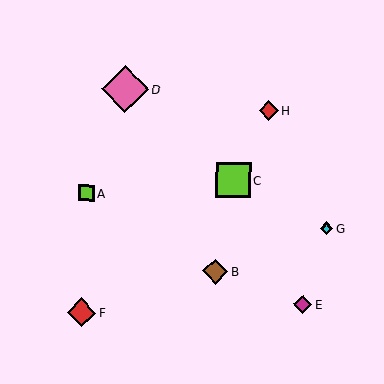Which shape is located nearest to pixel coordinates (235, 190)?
The lime square (labeled C) at (233, 180) is nearest to that location.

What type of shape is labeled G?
Shape G is a cyan diamond.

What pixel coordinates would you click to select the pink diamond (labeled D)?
Click at (125, 89) to select the pink diamond D.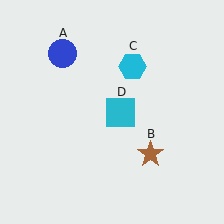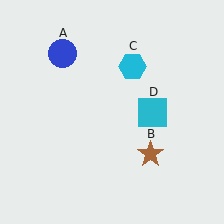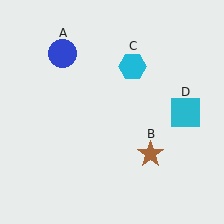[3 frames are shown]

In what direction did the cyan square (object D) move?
The cyan square (object D) moved right.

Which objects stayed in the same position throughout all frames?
Blue circle (object A) and brown star (object B) and cyan hexagon (object C) remained stationary.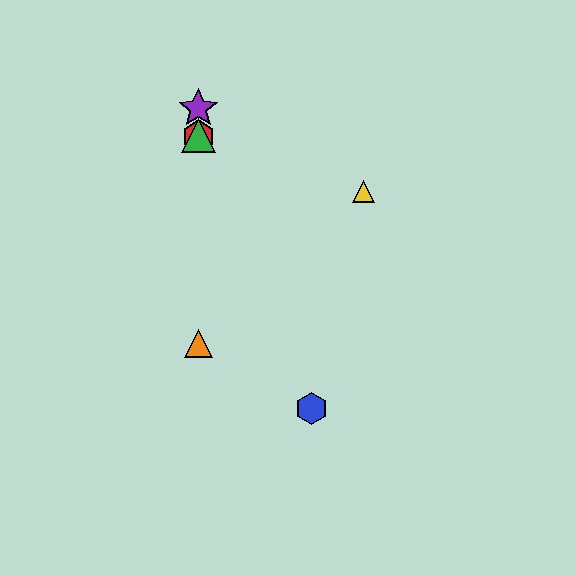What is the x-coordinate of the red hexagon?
The red hexagon is at x≈198.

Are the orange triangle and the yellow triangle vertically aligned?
No, the orange triangle is at x≈198 and the yellow triangle is at x≈363.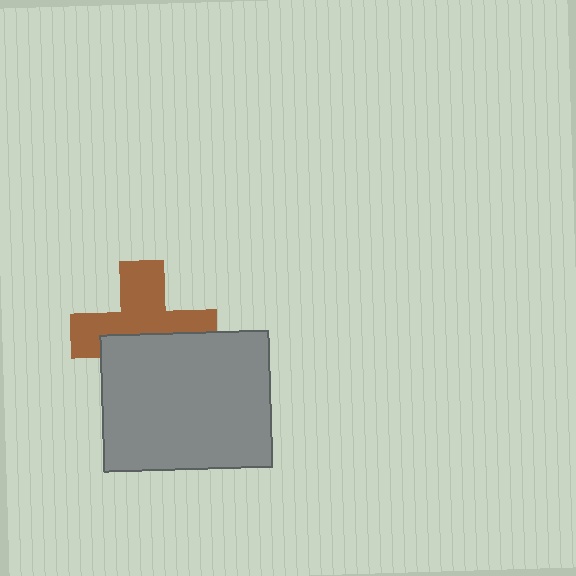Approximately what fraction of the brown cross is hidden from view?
Roughly 45% of the brown cross is hidden behind the gray rectangle.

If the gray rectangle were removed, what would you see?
You would see the complete brown cross.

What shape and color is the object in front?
The object in front is a gray rectangle.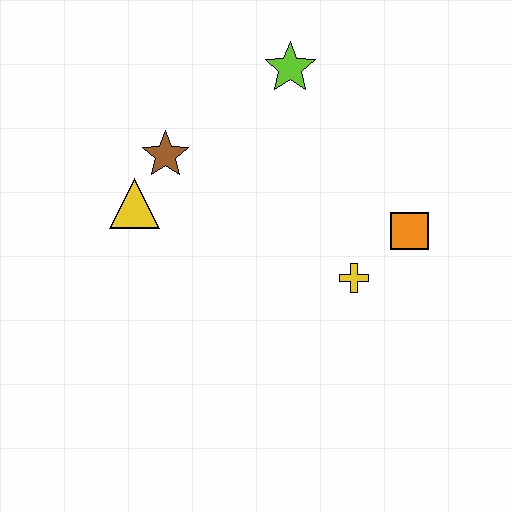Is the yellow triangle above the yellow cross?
Yes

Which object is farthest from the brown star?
The orange square is farthest from the brown star.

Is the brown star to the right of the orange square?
No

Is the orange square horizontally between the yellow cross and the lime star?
No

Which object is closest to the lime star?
The brown star is closest to the lime star.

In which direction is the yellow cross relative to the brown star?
The yellow cross is to the right of the brown star.